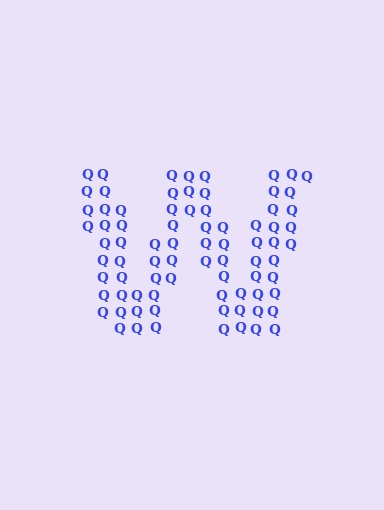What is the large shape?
The large shape is the letter W.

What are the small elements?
The small elements are letter Q's.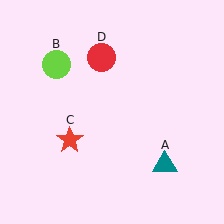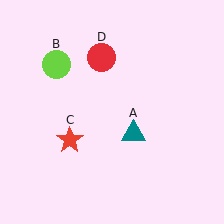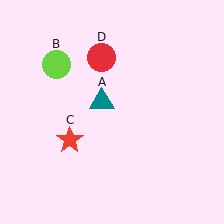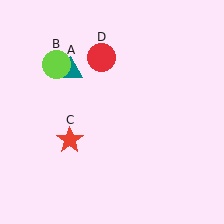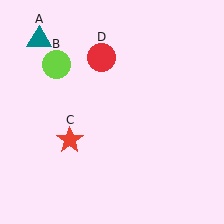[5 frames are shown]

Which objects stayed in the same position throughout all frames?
Lime circle (object B) and red star (object C) and red circle (object D) remained stationary.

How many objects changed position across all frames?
1 object changed position: teal triangle (object A).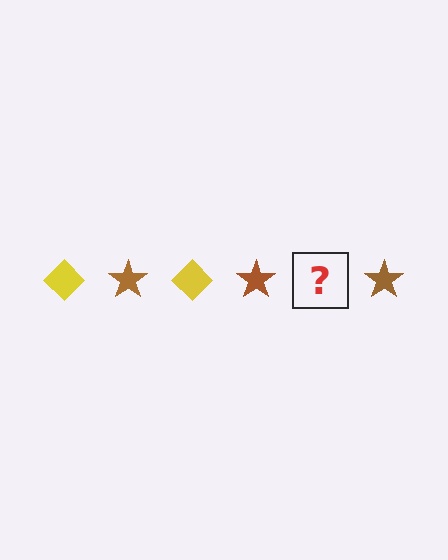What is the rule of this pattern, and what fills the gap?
The rule is that the pattern alternates between yellow diamond and brown star. The gap should be filled with a yellow diamond.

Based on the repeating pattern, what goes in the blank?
The blank should be a yellow diamond.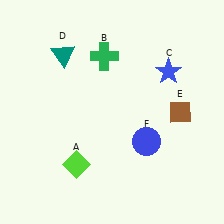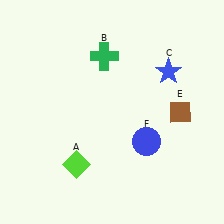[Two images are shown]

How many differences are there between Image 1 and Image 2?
There is 1 difference between the two images.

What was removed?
The teal triangle (D) was removed in Image 2.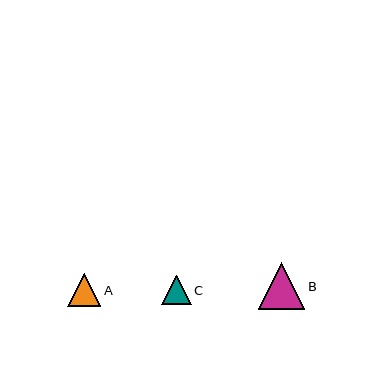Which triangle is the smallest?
Triangle C is the smallest with a size of approximately 30 pixels.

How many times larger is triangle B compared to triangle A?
Triangle B is approximately 1.4 times the size of triangle A.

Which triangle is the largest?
Triangle B is the largest with a size of approximately 46 pixels.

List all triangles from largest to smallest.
From largest to smallest: B, A, C.